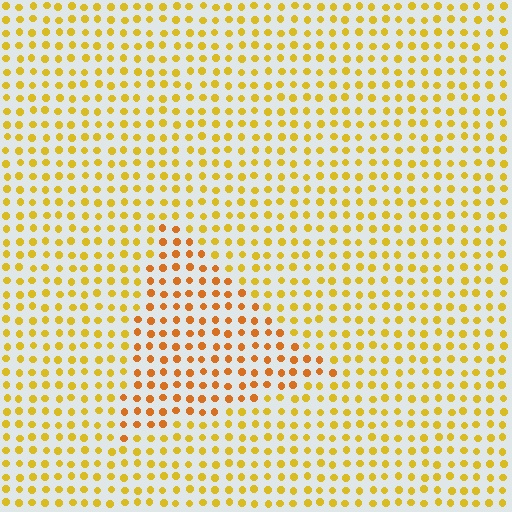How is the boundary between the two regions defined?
The boundary is defined purely by a slight shift in hue (about 25 degrees). Spacing, size, and orientation are identical on both sides.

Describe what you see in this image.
The image is filled with small yellow elements in a uniform arrangement. A triangle-shaped region is visible where the elements are tinted to a slightly different hue, forming a subtle color boundary.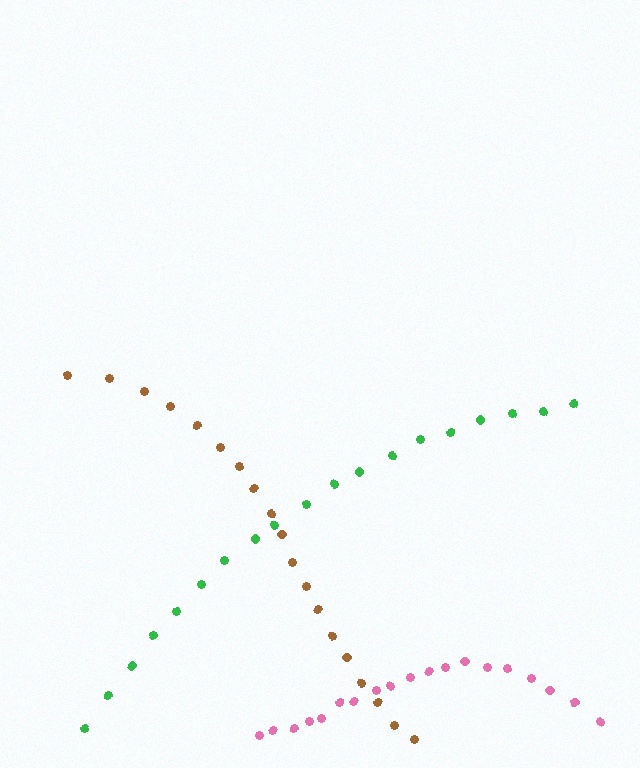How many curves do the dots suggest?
There are 3 distinct paths.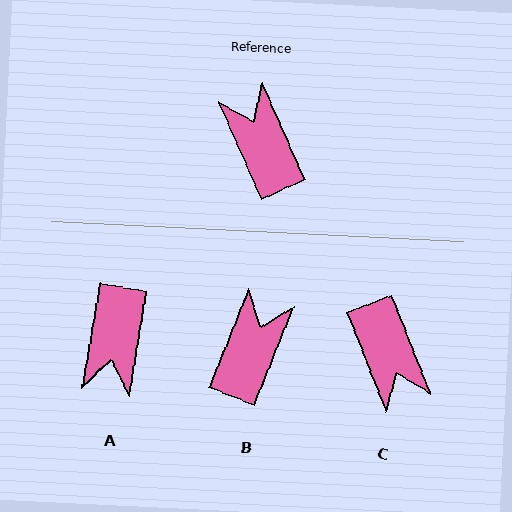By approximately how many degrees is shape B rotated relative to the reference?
Approximately 46 degrees clockwise.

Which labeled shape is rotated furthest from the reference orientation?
C, about 178 degrees away.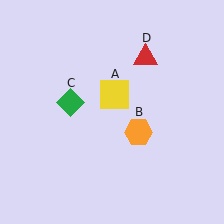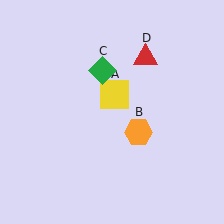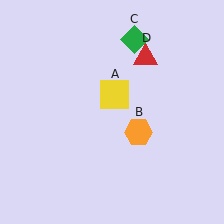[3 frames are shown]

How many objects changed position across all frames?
1 object changed position: green diamond (object C).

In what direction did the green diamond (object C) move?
The green diamond (object C) moved up and to the right.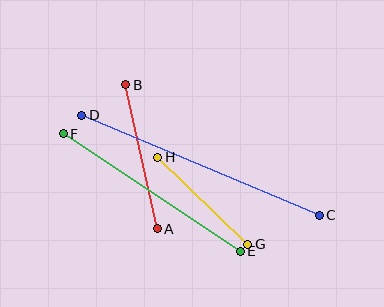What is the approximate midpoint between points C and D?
The midpoint is at approximately (200, 165) pixels.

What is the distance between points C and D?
The distance is approximately 258 pixels.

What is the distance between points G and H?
The distance is approximately 125 pixels.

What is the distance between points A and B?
The distance is approximately 148 pixels.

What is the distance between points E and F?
The distance is approximately 212 pixels.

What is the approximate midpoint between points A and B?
The midpoint is at approximately (142, 157) pixels.